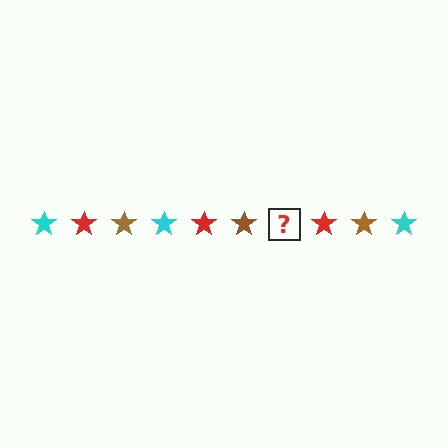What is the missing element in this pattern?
The missing element is a cyan star.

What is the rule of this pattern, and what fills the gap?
The rule is that the pattern cycles through cyan, red, brown stars. The gap should be filled with a cyan star.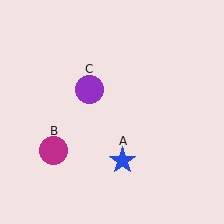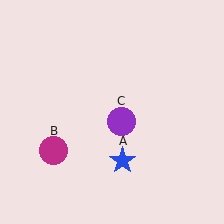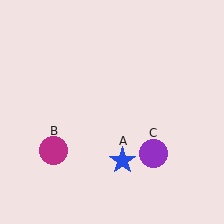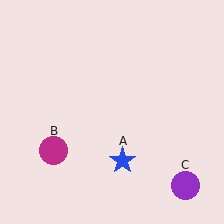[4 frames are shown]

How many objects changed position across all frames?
1 object changed position: purple circle (object C).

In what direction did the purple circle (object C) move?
The purple circle (object C) moved down and to the right.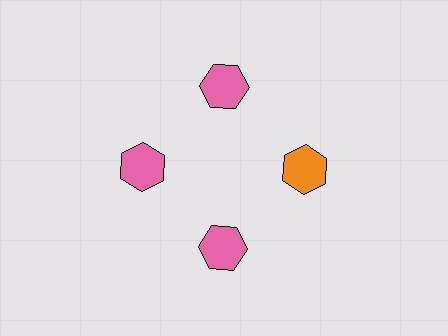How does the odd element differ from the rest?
It has a different color: orange instead of pink.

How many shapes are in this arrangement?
There are 4 shapes arranged in a ring pattern.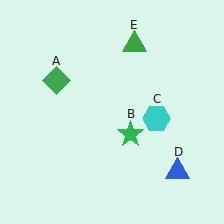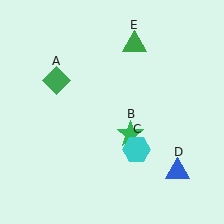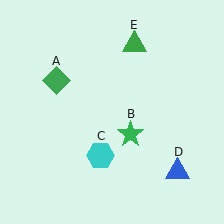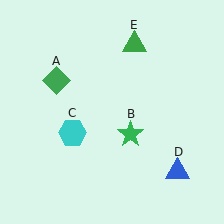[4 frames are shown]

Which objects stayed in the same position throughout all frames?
Green diamond (object A) and green star (object B) and blue triangle (object D) and green triangle (object E) remained stationary.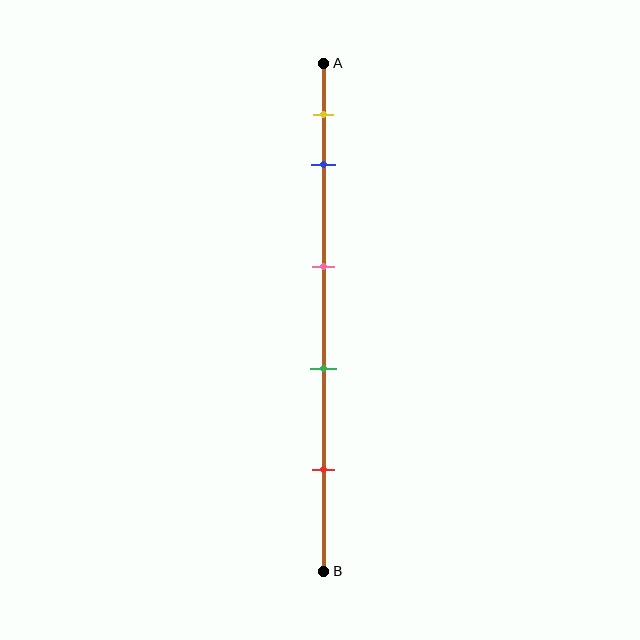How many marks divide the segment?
There are 5 marks dividing the segment.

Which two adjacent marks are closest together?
The yellow and blue marks are the closest adjacent pair.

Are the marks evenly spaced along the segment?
No, the marks are not evenly spaced.